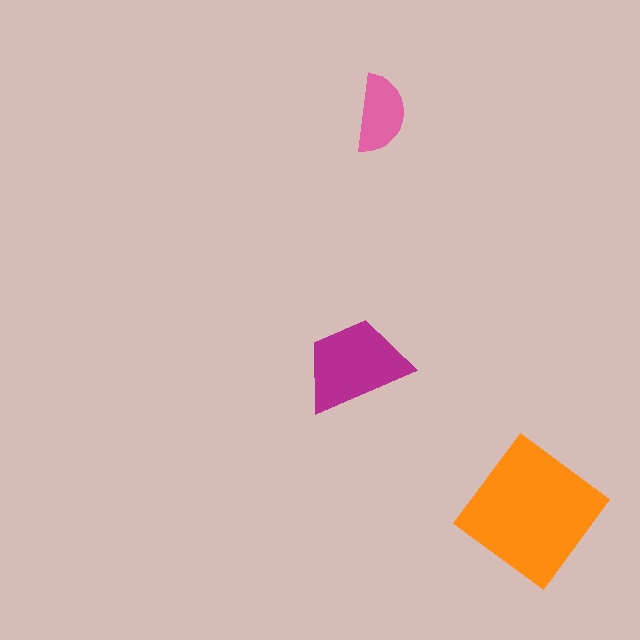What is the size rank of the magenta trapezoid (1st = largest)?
2nd.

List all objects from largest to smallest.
The orange diamond, the magenta trapezoid, the pink semicircle.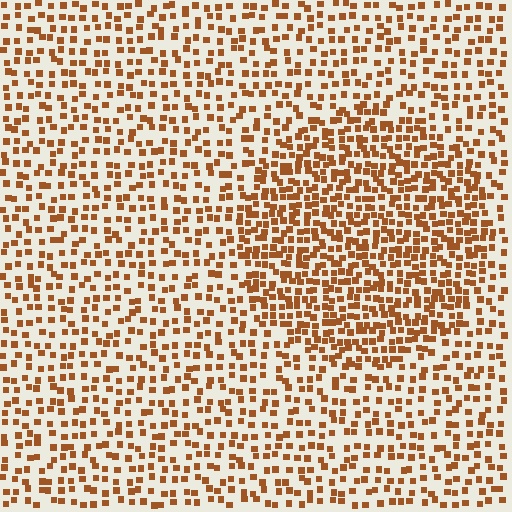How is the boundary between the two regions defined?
The boundary is defined by a change in element density (approximately 1.8x ratio). All elements are the same color, size, and shape.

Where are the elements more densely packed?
The elements are more densely packed inside the circle boundary.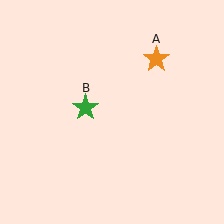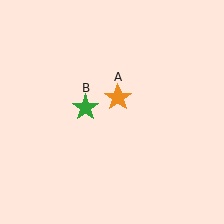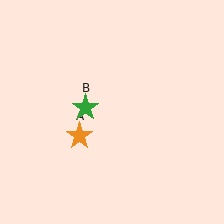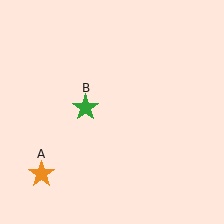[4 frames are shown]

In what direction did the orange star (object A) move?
The orange star (object A) moved down and to the left.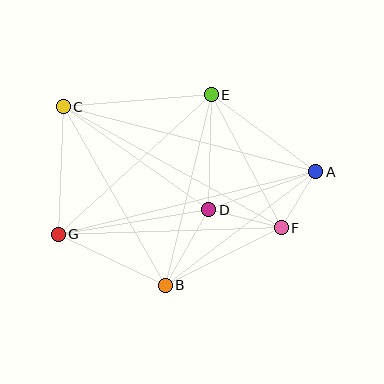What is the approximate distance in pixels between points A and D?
The distance between A and D is approximately 113 pixels.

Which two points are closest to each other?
Points A and F are closest to each other.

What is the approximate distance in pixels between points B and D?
The distance between B and D is approximately 87 pixels.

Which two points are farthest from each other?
Points A and G are farthest from each other.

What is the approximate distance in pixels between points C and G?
The distance between C and G is approximately 128 pixels.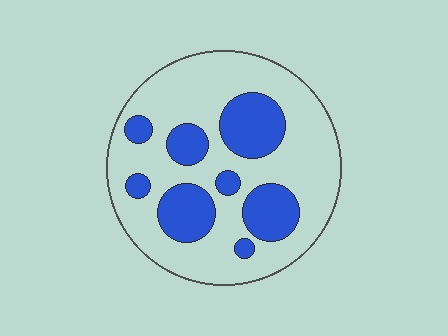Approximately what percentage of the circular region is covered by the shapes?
Approximately 30%.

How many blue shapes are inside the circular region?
8.